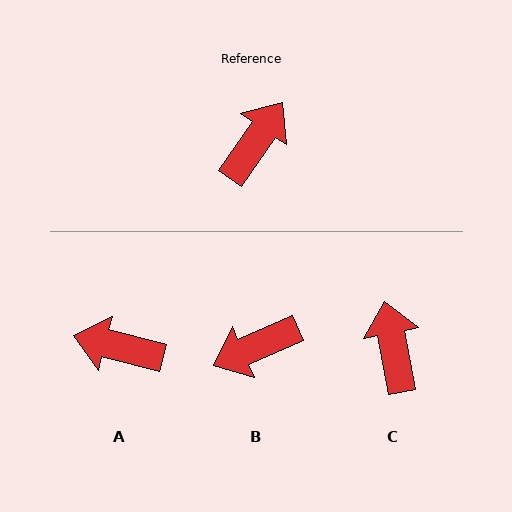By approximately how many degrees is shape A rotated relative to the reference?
Approximately 110 degrees counter-clockwise.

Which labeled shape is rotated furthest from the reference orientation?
B, about 149 degrees away.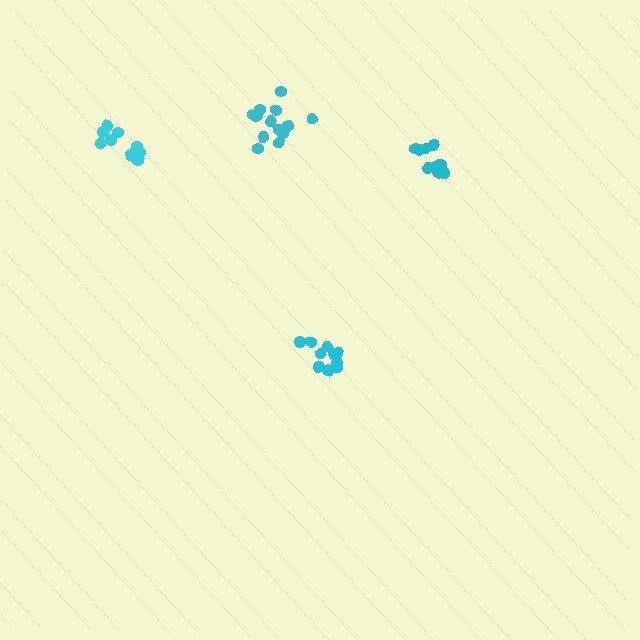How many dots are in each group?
Group 1: 14 dots, Group 2: 11 dots, Group 3: 10 dots, Group 4: 10 dots (45 total).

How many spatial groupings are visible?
There are 4 spatial groupings.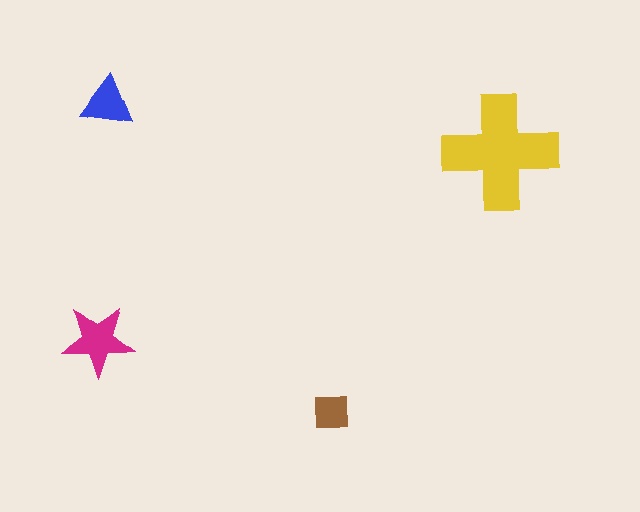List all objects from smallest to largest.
The brown square, the blue triangle, the magenta star, the yellow cross.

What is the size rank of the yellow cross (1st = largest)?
1st.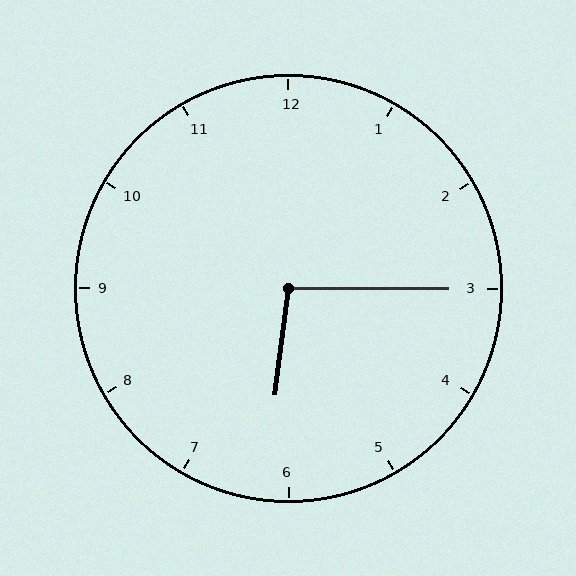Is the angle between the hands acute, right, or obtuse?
It is obtuse.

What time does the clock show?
6:15.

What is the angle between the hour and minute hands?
Approximately 98 degrees.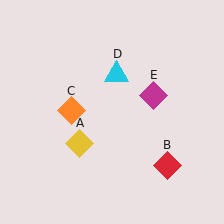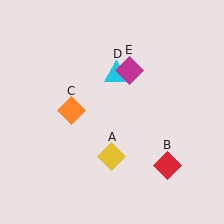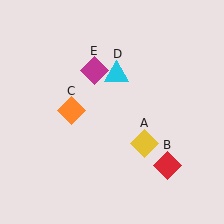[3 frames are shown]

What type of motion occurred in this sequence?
The yellow diamond (object A), magenta diamond (object E) rotated counterclockwise around the center of the scene.